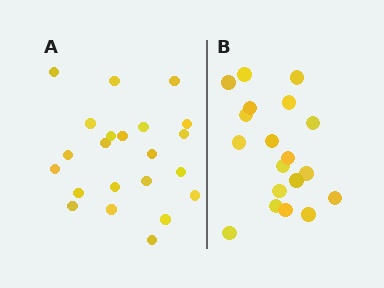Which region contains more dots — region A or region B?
Region A (the left region) has more dots.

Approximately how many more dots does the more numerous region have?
Region A has just a few more — roughly 2 or 3 more dots than region B.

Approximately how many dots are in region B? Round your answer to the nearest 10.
About 20 dots. (The exact count is 19, which rounds to 20.)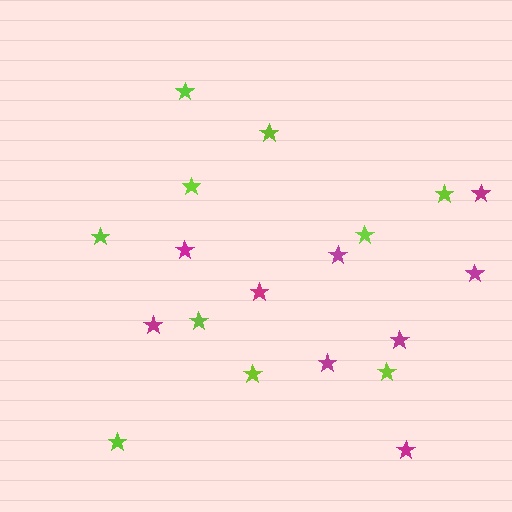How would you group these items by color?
There are 2 groups: one group of magenta stars (9) and one group of lime stars (10).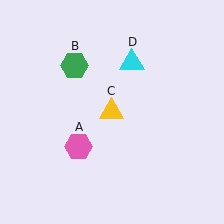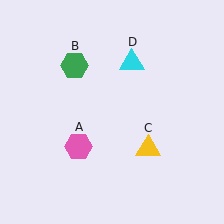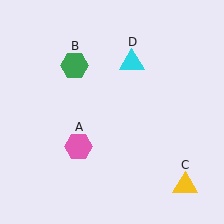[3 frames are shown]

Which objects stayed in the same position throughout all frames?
Pink hexagon (object A) and green hexagon (object B) and cyan triangle (object D) remained stationary.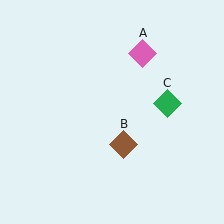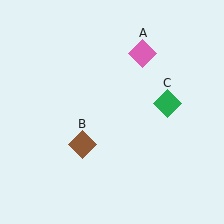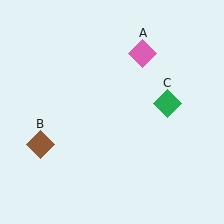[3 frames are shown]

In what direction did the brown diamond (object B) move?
The brown diamond (object B) moved left.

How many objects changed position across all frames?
1 object changed position: brown diamond (object B).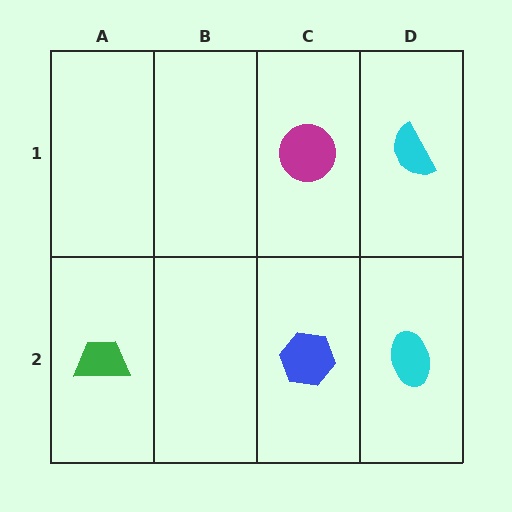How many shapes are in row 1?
2 shapes.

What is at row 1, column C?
A magenta circle.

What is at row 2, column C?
A blue hexagon.